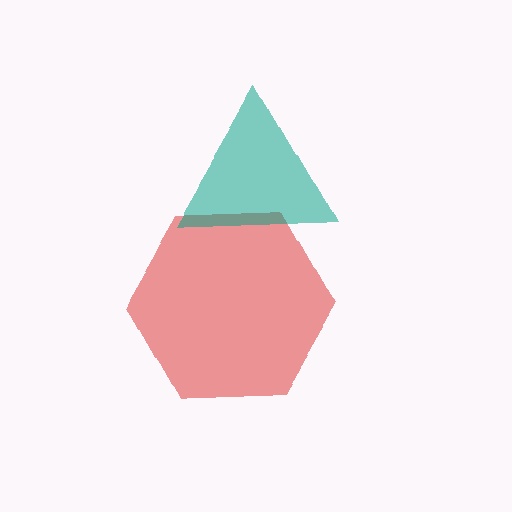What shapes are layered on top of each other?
The layered shapes are: a red hexagon, a teal triangle.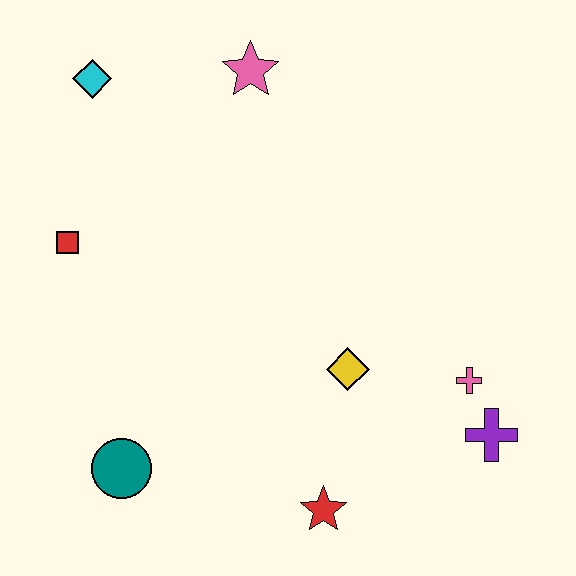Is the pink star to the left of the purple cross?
Yes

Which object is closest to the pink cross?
The purple cross is closest to the pink cross.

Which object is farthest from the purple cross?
The cyan diamond is farthest from the purple cross.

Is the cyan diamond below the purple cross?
No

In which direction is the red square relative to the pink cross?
The red square is to the left of the pink cross.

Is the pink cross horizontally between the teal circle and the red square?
No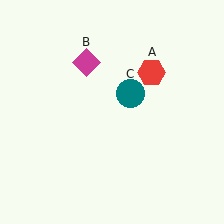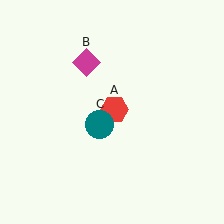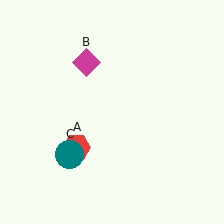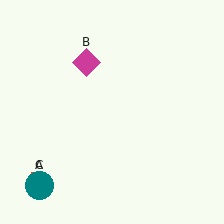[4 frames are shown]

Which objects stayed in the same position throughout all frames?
Magenta diamond (object B) remained stationary.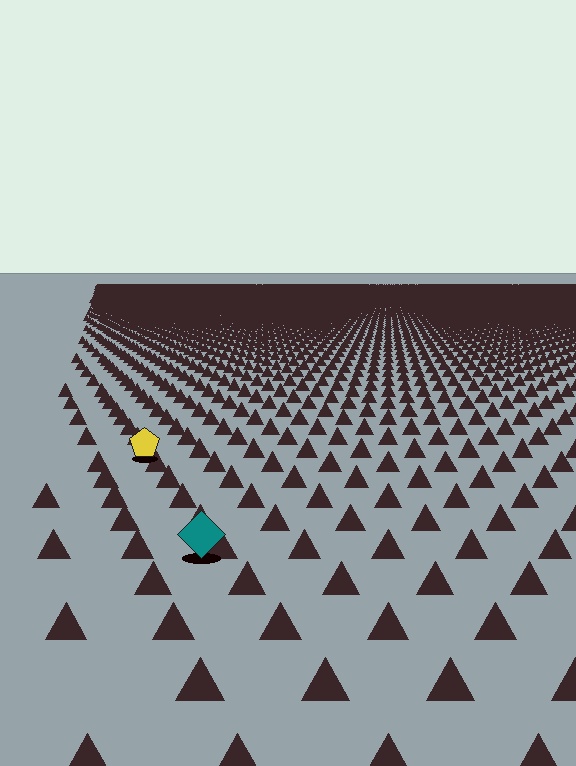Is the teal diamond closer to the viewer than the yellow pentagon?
Yes. The teal diamond is closer — you can tell from the texture gradient: the ground texture is coarser near it.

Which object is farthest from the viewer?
The yellow pentagon is farthest from the viewer. It appears smaller and the ground texture around it is denser.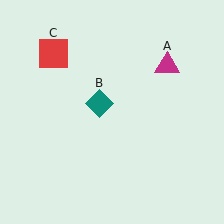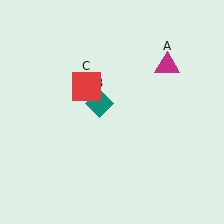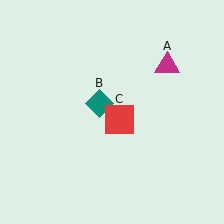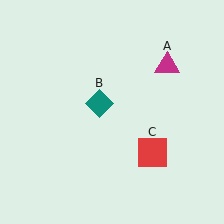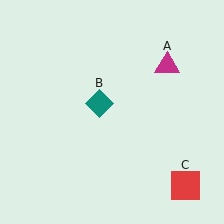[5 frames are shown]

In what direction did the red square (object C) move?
The red square (object C) moved down and to the right.